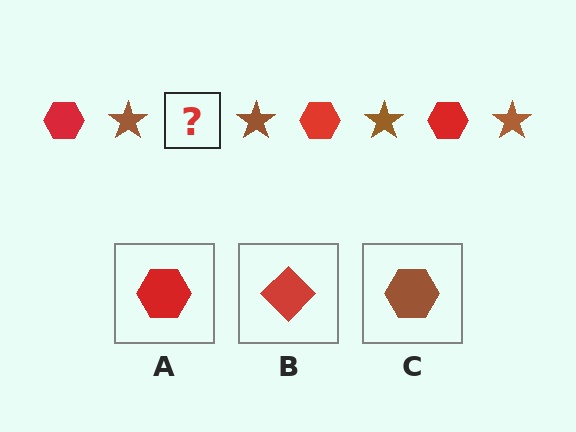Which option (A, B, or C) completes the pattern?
A.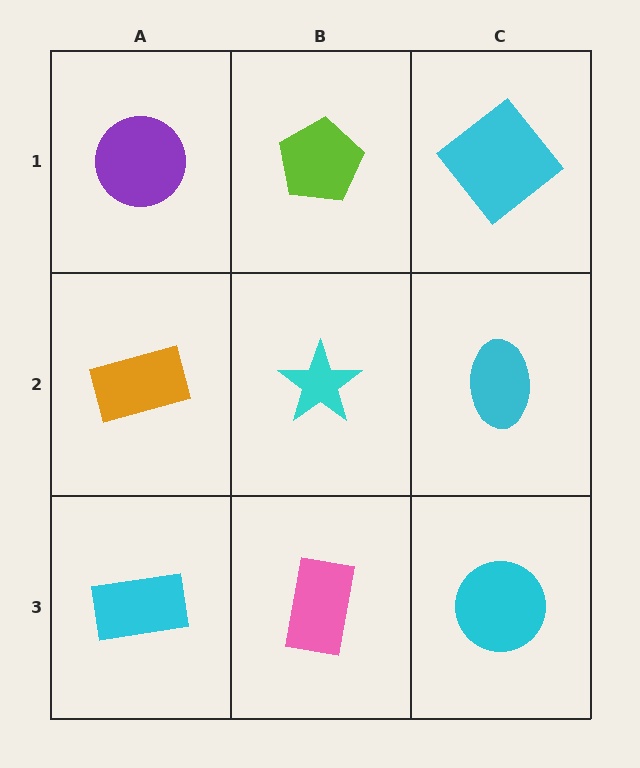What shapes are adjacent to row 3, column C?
A cyan ellipse (row 2, column C), a pink rectangle (row 3, column B).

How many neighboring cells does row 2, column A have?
3.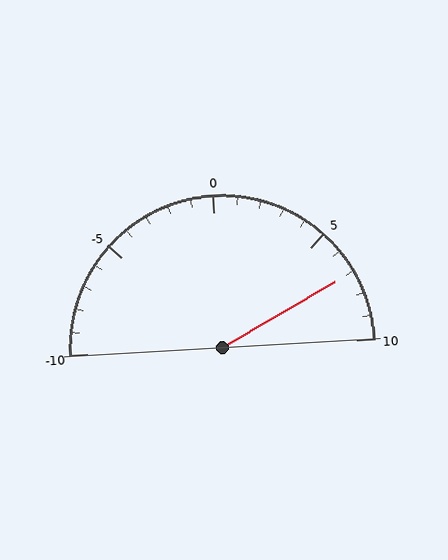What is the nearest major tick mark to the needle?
The nearest major tick mark is 5.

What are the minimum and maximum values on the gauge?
The gauge ranges from -10 to 10.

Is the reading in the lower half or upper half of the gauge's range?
The reading is in the upper half of the range (-10 to 10).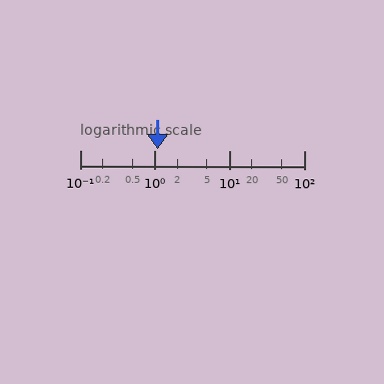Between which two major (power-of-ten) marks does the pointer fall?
The pointer is between 1 and 10.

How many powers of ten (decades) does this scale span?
The scale spans 3 decades, from 0.1 to 100.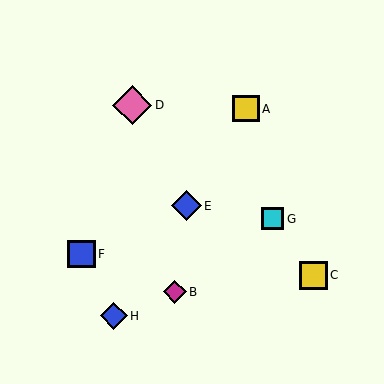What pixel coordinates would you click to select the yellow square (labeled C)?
Click at (313, 275) to select the yellow square C.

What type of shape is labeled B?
Shape B is a magenta diamond.